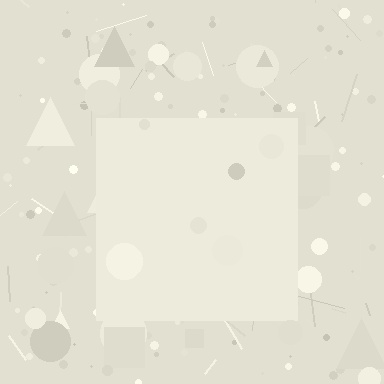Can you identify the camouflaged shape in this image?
The camouflaged shape is a square.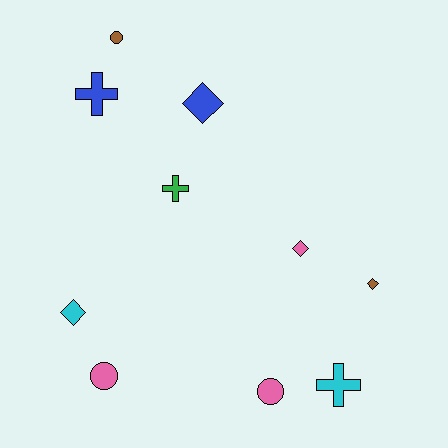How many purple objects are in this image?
There are no purple objects.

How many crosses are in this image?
There are 3 crosses.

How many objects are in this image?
There are 10 objects.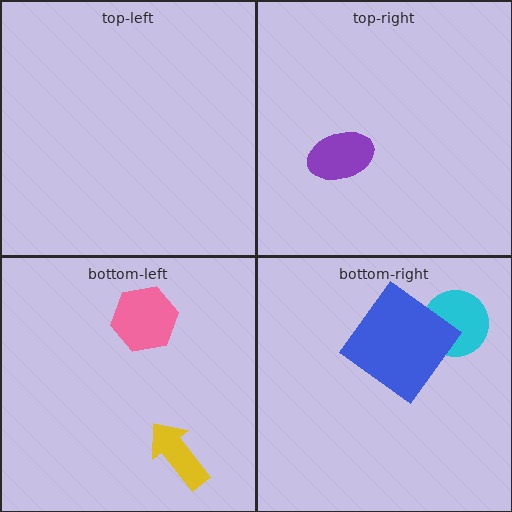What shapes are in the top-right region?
The purple ellipse.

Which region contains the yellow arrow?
The bottom-left region.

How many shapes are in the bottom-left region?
2.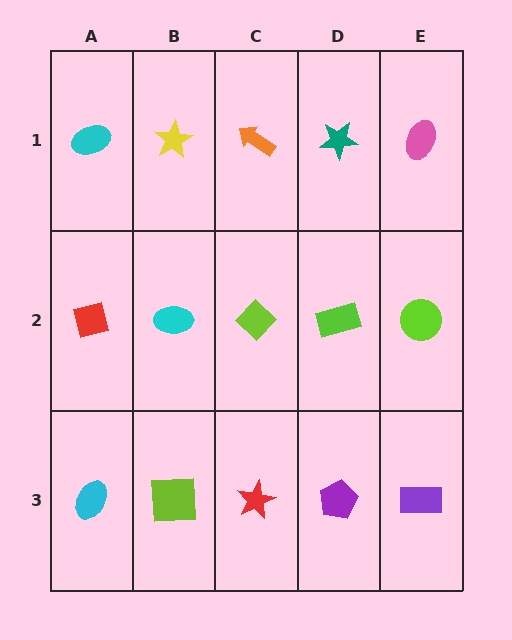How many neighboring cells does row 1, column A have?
2.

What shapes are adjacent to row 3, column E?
A lime circle (row 2, column E), a purple pentagon (row 3, column D).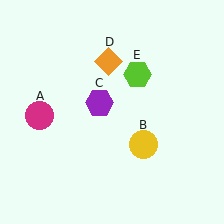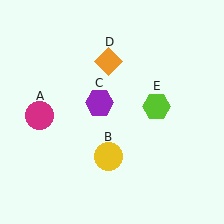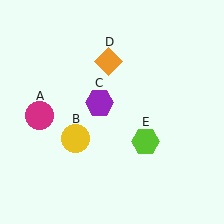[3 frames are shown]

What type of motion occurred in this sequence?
The yellow circle (object B), lime hexagon (object E) rotated clockwise around the center of the scene.